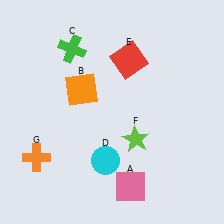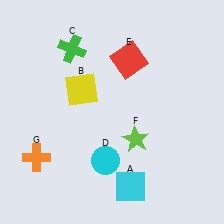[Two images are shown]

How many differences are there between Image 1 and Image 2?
There are 2 differences between the two images.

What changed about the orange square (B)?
In Image 1, B is orange. In Image 2, it changed to yellow.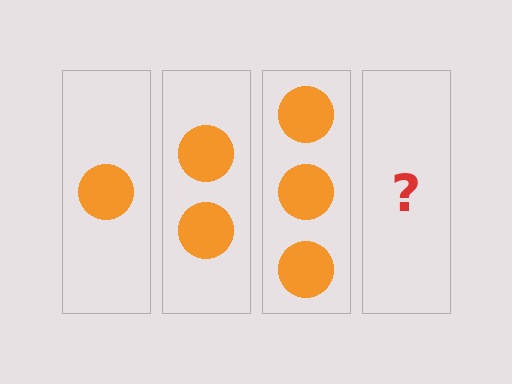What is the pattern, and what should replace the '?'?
The pattern is that each step adds one more circle. The '?' should be 4 circles.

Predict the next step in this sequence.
The next step is 4 circles.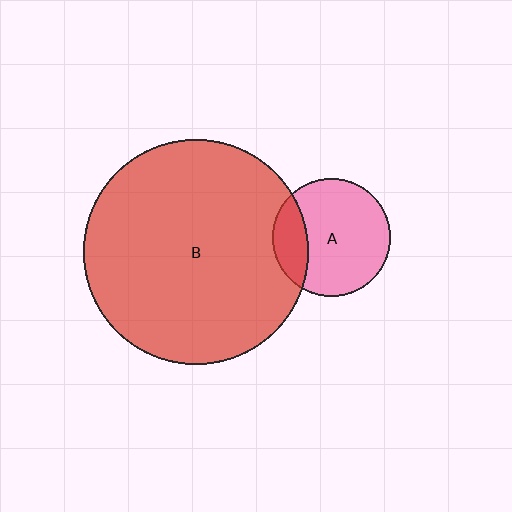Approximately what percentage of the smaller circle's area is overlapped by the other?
Approximately 20%.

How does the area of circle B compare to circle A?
Approximately 3.6 times.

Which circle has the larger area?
Circle B (red).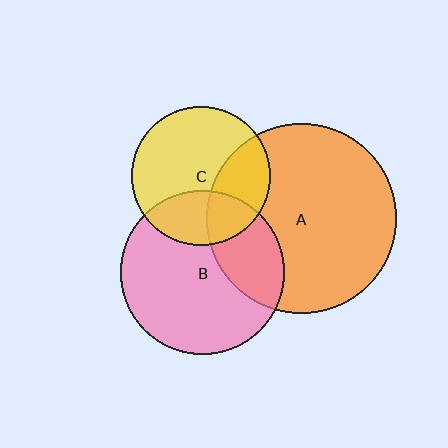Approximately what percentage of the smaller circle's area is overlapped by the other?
Approximately 30%.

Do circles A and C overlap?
Yes.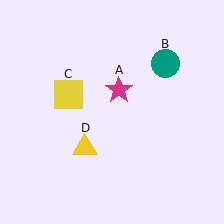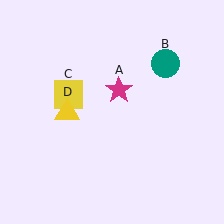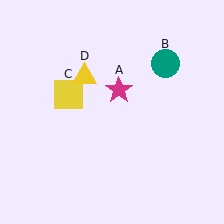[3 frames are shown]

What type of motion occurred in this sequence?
The yellow triangle (object D) rotated clockwise around the center of the scene.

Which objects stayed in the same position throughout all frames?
Magenta star (object A) and teal circle (object B) and yellow square (object C) remained stationary.